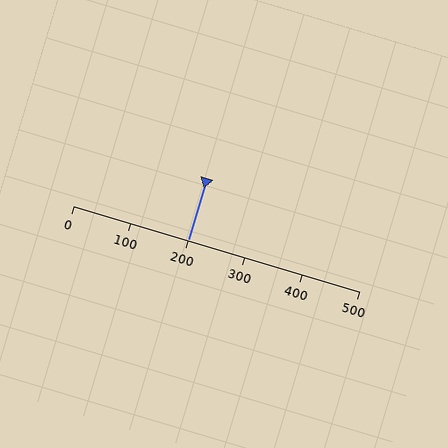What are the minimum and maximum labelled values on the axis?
The axis runs from 0 to 500.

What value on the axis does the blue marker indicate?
The marker indicates approximately 200.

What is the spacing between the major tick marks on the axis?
The major ticks are spaced 100 apart.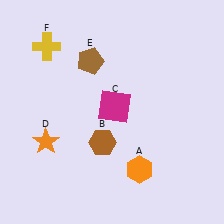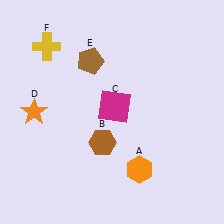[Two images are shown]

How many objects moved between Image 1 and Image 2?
1 object moved between the two images.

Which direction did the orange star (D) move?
The orange star (D) moved up.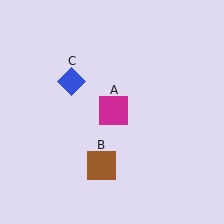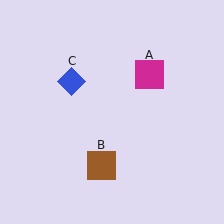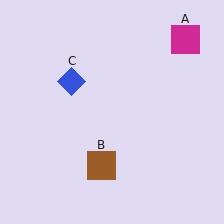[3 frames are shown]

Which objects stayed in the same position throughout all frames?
Brown square (object B) and blue diamond (object C) remained stationary.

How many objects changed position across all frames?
1 object changed position: magenta square (object A).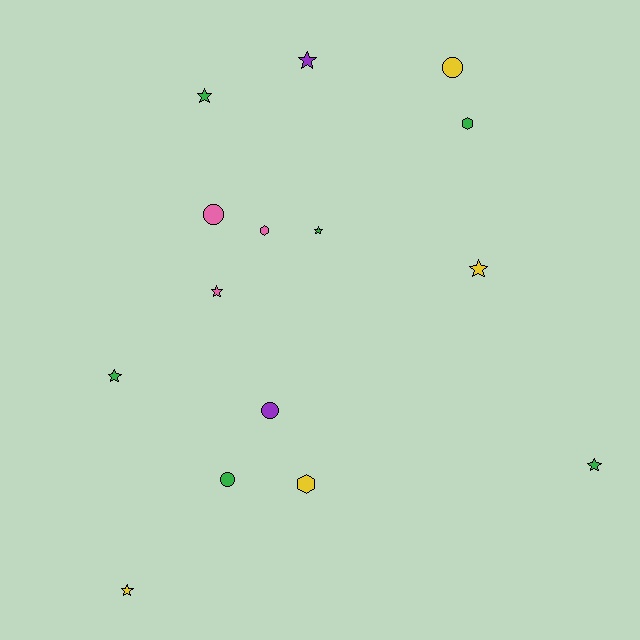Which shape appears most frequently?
Star, with 8 objects.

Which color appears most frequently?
Green, with 6 objects.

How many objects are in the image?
There are 15 objects.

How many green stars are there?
There are 4 green stars.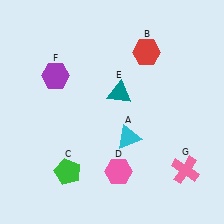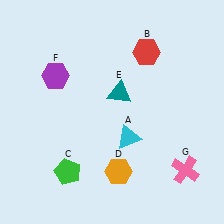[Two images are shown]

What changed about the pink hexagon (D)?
In Image 1, D is pink. In Image 2, it changed to orange.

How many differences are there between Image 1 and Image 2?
There is 1 difference between the two images.